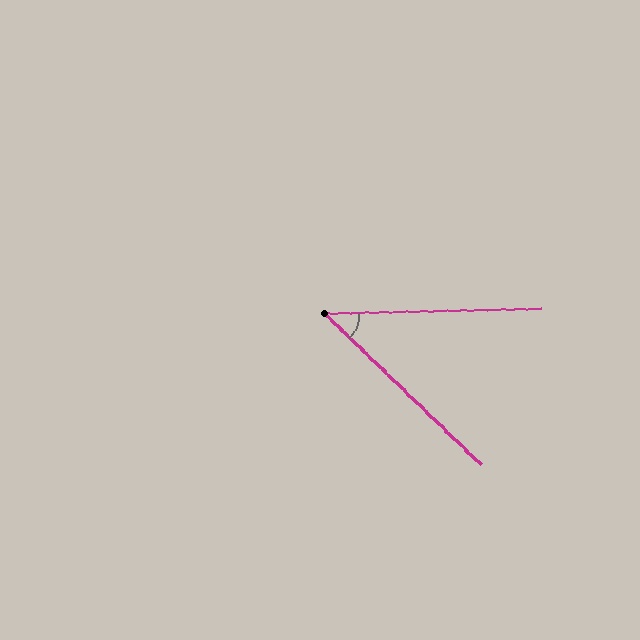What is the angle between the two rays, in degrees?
Approximately 45 degrees.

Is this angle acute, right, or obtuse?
It is acute.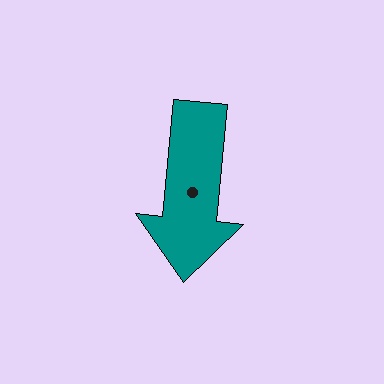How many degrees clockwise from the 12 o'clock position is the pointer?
Approximately 186 degrees.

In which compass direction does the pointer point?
South.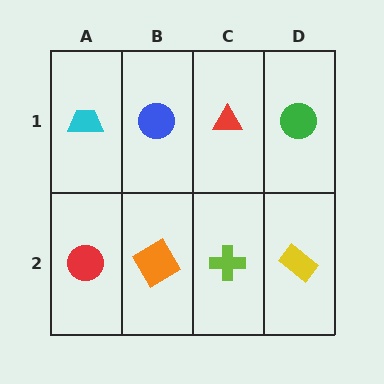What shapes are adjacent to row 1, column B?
An orange diamond (row 2, column B), a cyan trapezoid (row 1, column A), a red triangle (row 1, column C).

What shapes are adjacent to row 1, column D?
A yellow rectangle (row 2, column D), a red triangle (row 1, column C).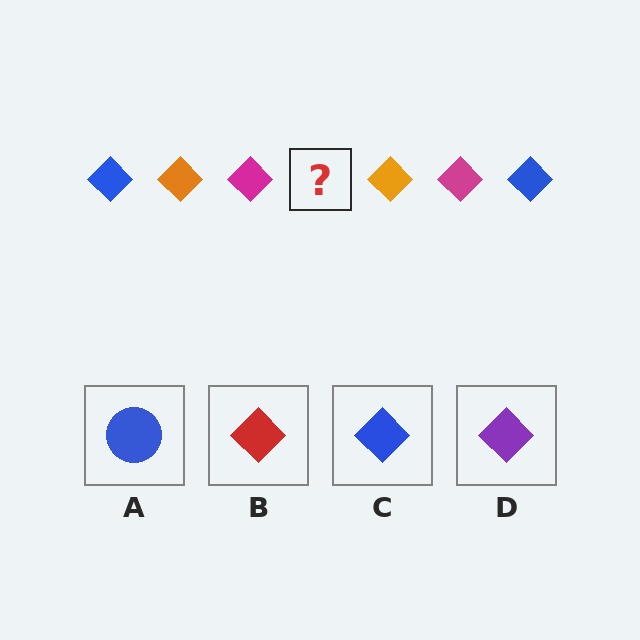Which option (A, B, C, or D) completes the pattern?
C.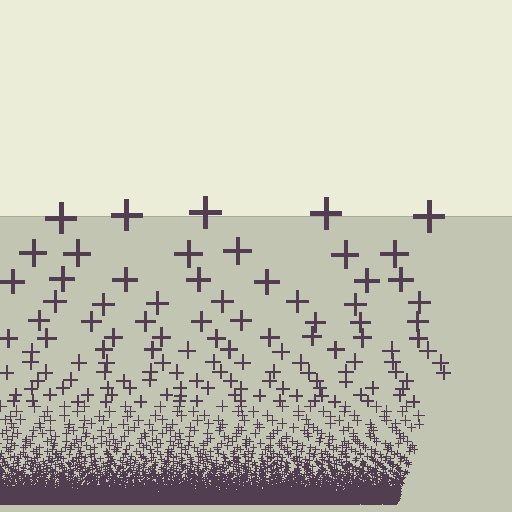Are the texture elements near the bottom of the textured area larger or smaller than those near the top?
Smaller. The gradient is inverted — elements near the bottom are smaller and denser.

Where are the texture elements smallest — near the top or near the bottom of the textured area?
Near the bottom.